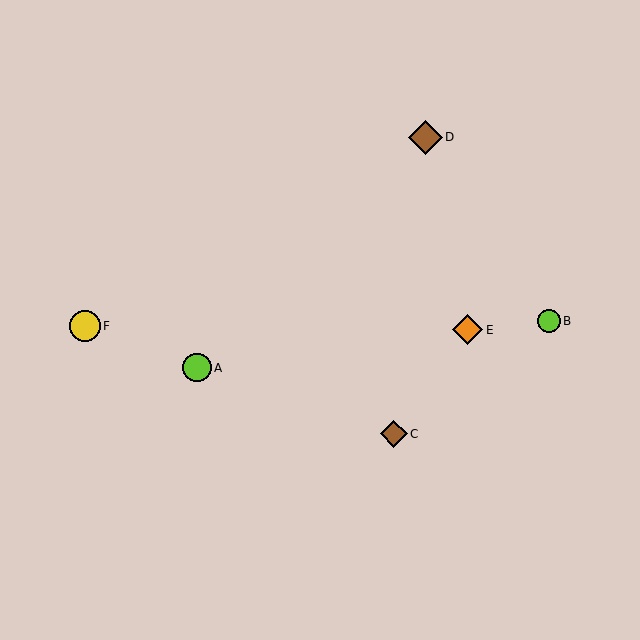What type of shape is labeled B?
Shape B is a lime circle.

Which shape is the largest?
The brown diamond (labeled D) is the largest.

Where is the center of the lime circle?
The center of the lime circle is at (197, 368).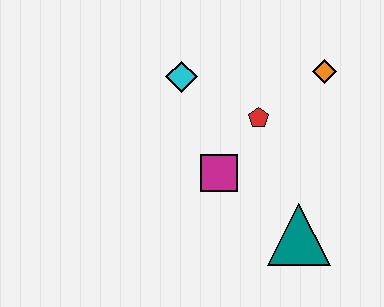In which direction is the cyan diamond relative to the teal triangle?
The cyan diamond is above the teal triangle.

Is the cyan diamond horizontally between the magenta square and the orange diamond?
No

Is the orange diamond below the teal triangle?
No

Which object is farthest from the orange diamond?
The teal triangle is farthest from the orange diamond.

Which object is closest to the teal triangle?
The magenta square is closest to the teal triangle.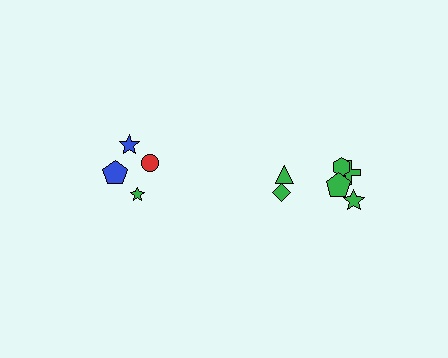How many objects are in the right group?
There are 6 objects.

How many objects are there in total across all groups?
There are 10 objects.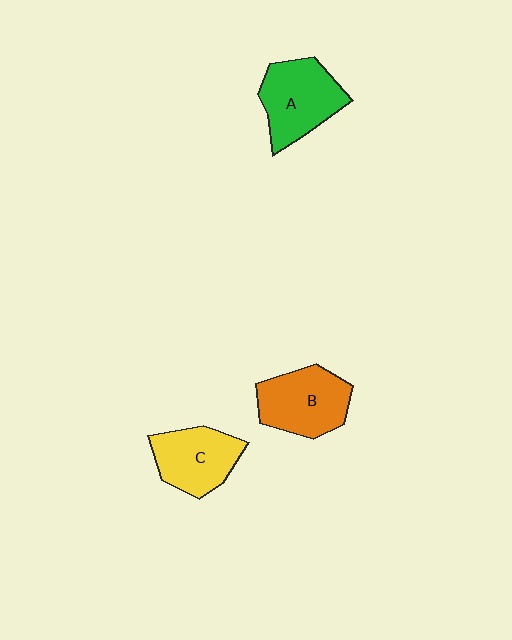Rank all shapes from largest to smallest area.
From largest to smallest: A (green), B (orange), C (yellow).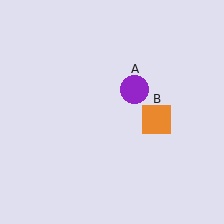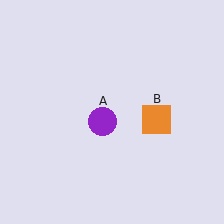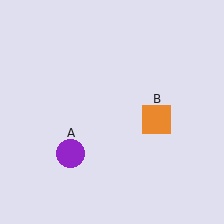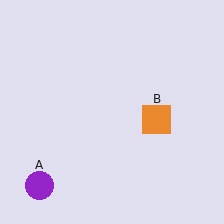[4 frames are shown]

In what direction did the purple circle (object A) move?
The purple circle (object A) moved down and to the left.